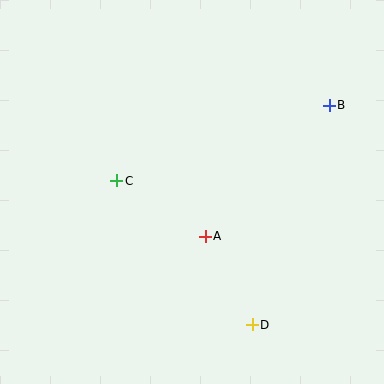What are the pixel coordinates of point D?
Point D is at (252, 325).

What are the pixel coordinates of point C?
Point C is at (117, 181).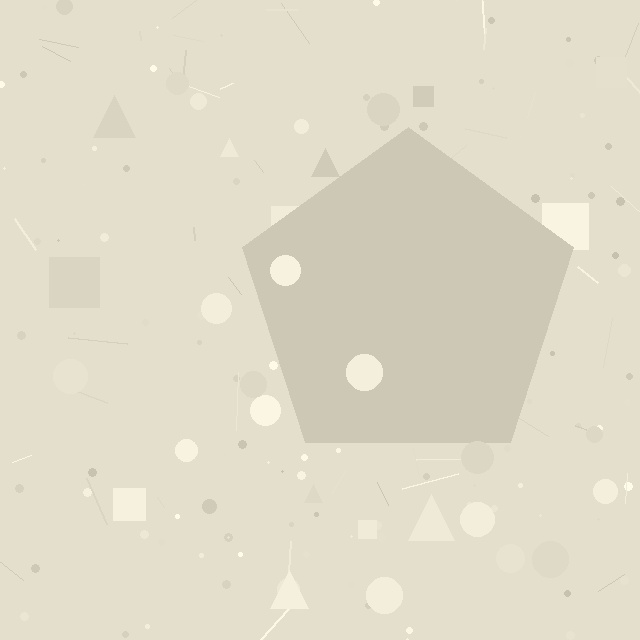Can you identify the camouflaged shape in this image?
The camouflaged shape is a pentagon.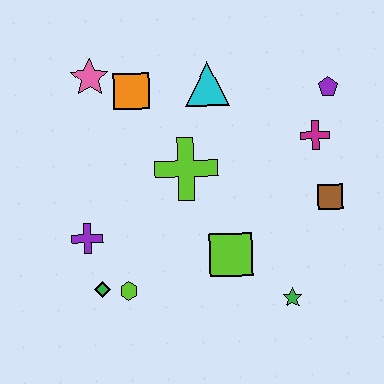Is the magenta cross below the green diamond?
No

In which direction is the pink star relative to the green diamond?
The pink star is above the green diamond.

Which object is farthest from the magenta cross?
The green diamond is farthest from the magenta cross.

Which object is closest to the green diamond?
The lime hexagon is closest to the green diamond.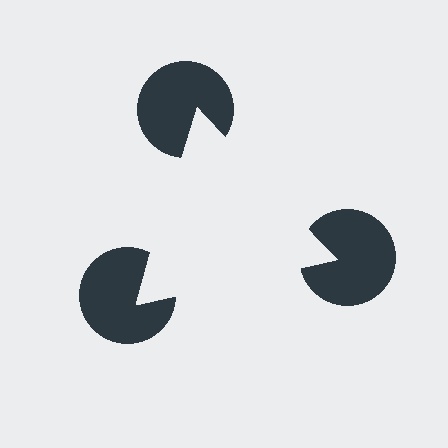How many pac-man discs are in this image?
There are 3 — one at each vertex of the illusory triangle.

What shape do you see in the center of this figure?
An illusory triangle — its edges are inferred from the aligned wedge cuts in the pac-man discs, not physically drawn.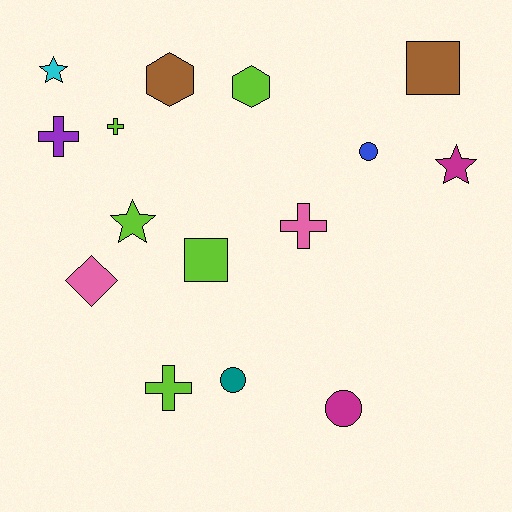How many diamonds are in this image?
There is 1 diamond.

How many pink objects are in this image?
There are 2 pink objects.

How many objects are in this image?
There are 15 objects.